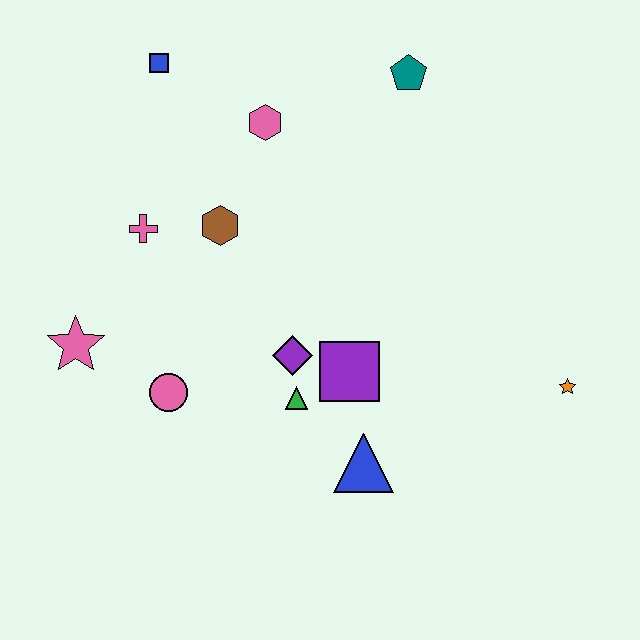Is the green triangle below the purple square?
Yes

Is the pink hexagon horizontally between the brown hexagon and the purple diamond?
Yes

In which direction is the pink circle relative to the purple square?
The pink circle is to the left of the purple square.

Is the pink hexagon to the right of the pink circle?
Yes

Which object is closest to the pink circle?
The pink star is closest to the pink circle.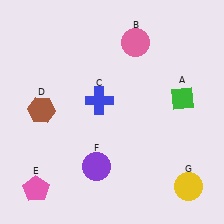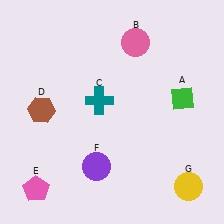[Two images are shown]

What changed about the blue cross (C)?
In Image 1, C is blue. In Image 2, it changed to teal.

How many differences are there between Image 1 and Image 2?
There is 1 difference between the two images.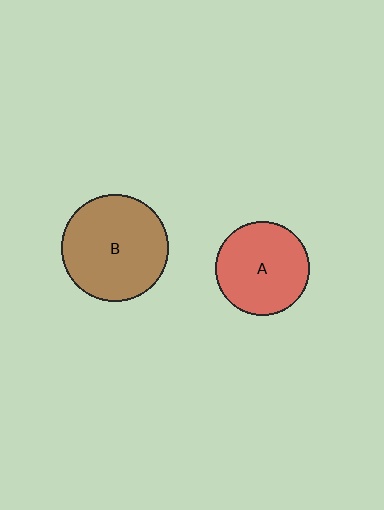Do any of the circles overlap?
No, none of the circles overlap.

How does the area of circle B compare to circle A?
Approximately 1.3 times.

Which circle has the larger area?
Circle B (brown).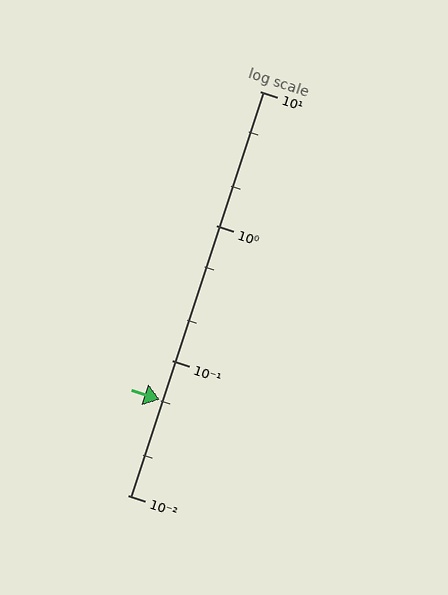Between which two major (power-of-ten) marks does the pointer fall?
The pointer is between 0.01 and 0.1.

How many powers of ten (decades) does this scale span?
The scale spans 3 decades, from 0.01 to 10.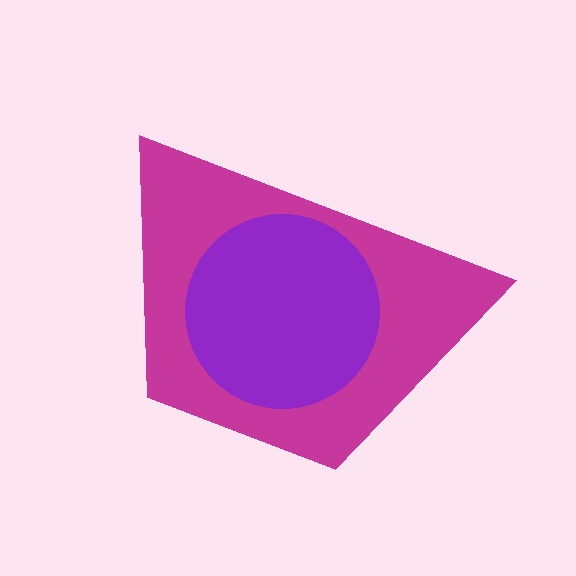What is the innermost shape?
The purple circle.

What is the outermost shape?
The magenta trapezoid.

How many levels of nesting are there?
2.